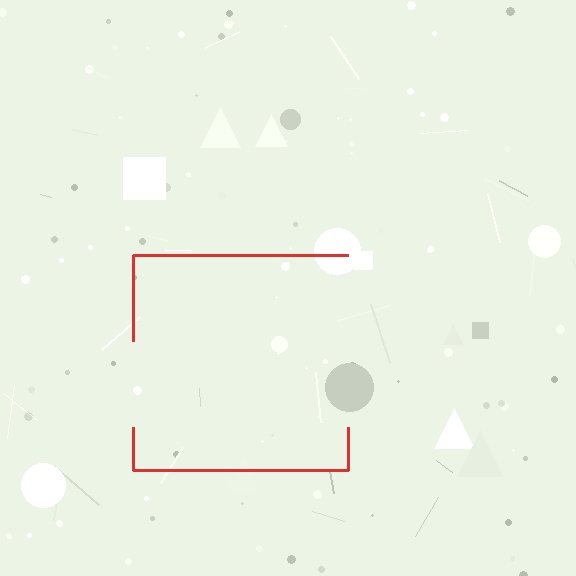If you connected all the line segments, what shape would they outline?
They would outline a square.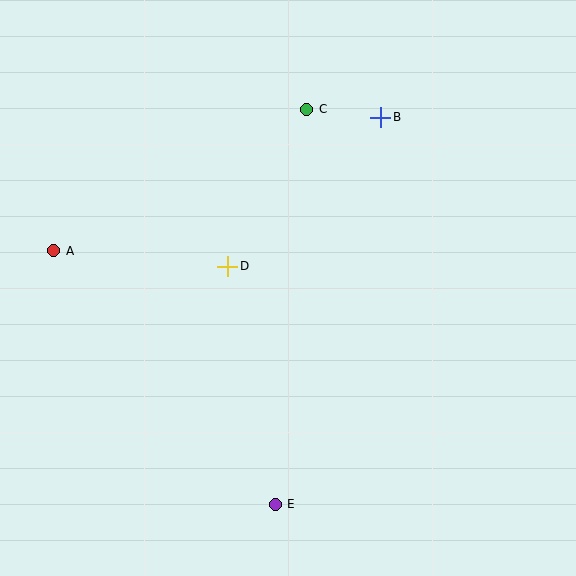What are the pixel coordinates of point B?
Point B is at (381, 117).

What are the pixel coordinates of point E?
Point E is at (275, 504).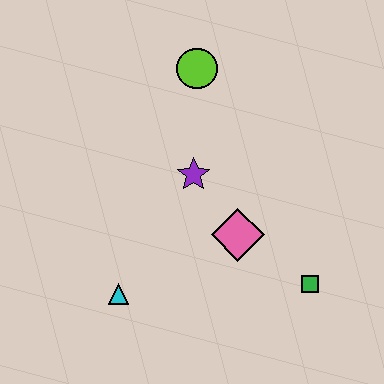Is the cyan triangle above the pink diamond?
No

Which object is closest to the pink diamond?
The purple star is closest to the pink diamond.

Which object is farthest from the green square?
The lime circle is farthest from the green square.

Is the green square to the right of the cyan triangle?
Yes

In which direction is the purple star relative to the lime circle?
The purple star is below the lime circle.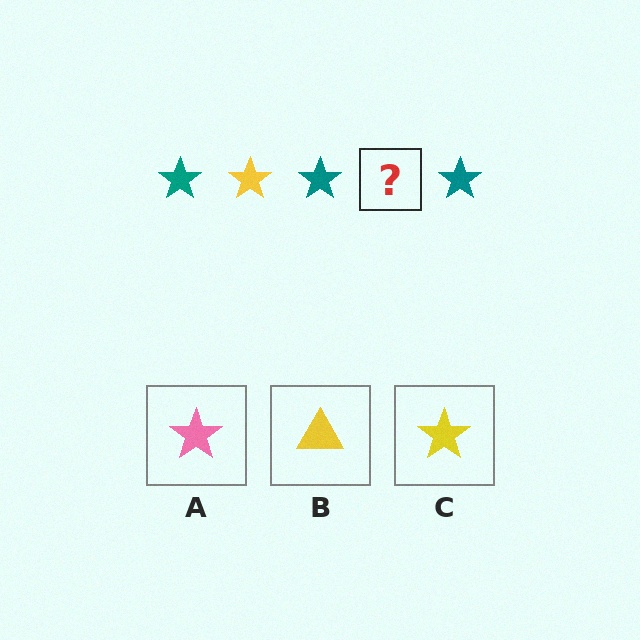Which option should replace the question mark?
Option C.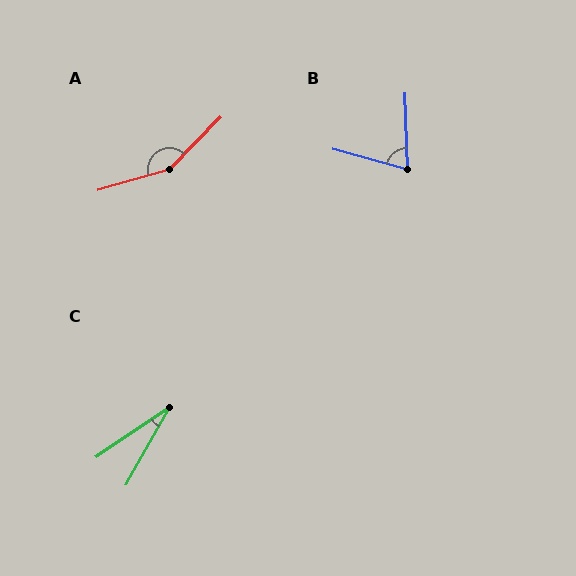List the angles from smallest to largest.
C (27°), B (73°), A (150°).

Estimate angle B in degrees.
Approximately 73 degrees.